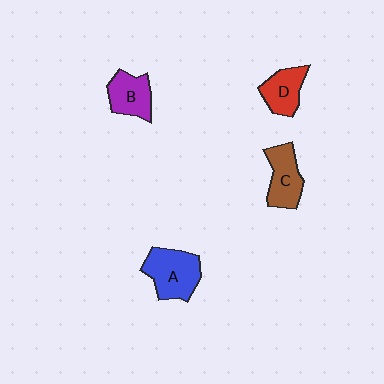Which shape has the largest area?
Shape A (blue).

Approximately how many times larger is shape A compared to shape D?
Approximately 1.4 times.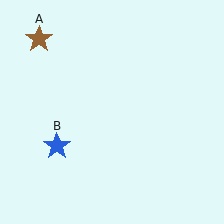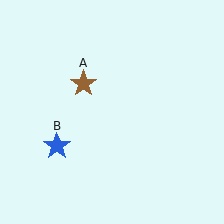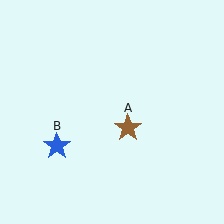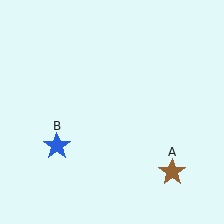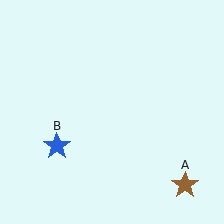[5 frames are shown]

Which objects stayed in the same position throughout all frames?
Blue star (object B) remained stationary.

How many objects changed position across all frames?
1 object changed position: brown star (object A).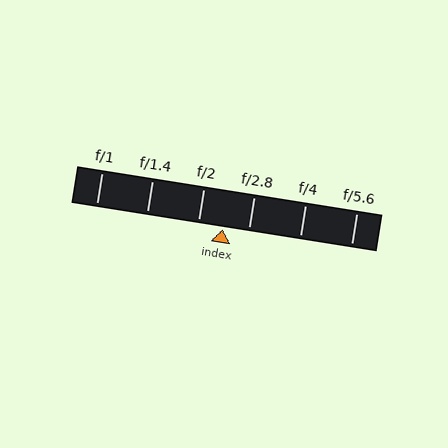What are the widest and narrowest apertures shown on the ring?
The widest aperture shown is f/1 and the narrowest is f/5.6.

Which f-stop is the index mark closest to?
The index mark is closest to f/2.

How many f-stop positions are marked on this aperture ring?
There are 6 f-stop positions marked.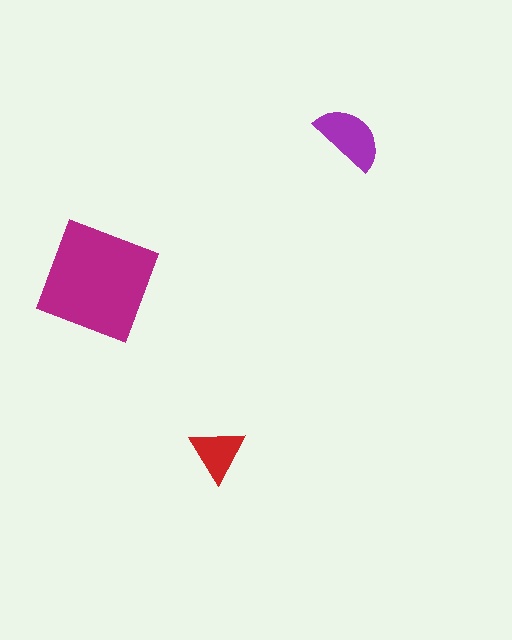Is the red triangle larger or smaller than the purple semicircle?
Smaller.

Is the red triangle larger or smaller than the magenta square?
Smaller.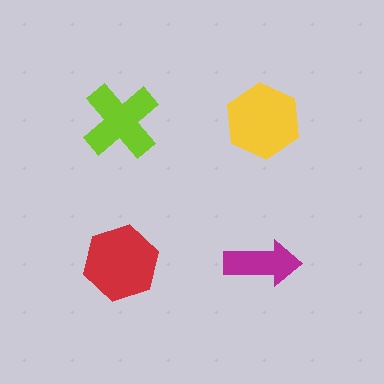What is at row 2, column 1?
A red hexagon.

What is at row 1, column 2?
A yellow hexagon.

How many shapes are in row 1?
2 shapes.